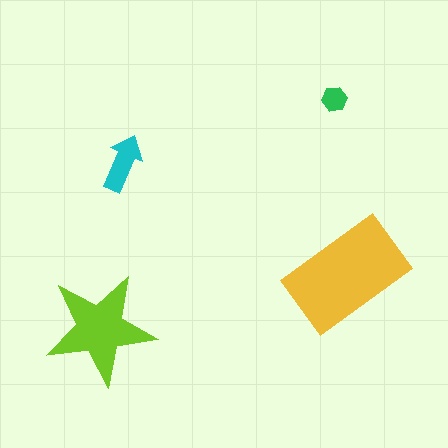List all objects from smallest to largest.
The green hexagon, the cyan arrow, the lime star, the yellow rectangle.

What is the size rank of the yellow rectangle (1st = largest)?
1st.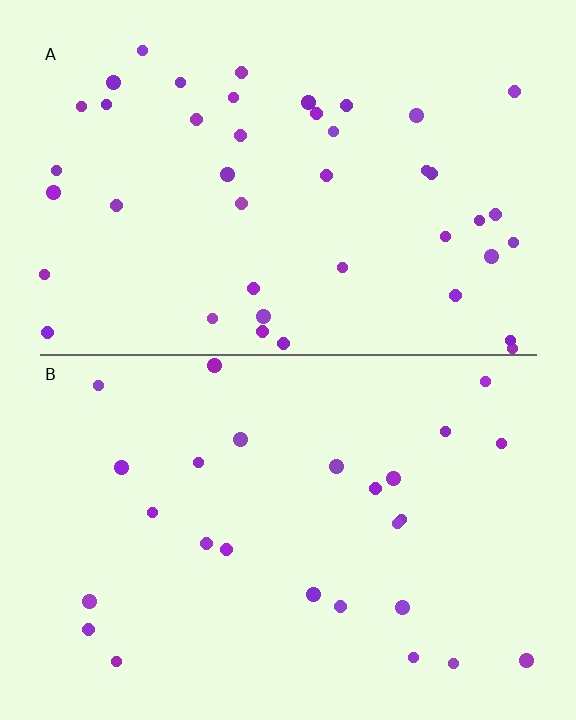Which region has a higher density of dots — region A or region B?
A (the top).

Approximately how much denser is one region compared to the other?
Approximately 1.6× — region A over region B.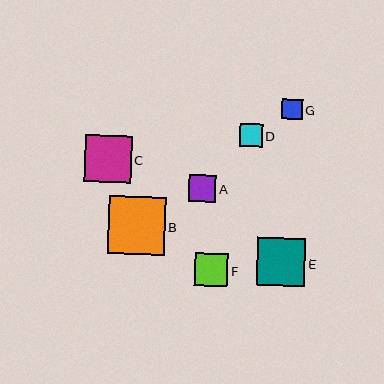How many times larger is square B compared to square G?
Square B is approximately 2.8 times the size of square G.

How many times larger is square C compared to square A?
Square C is approximately 1.7 times the size of square A.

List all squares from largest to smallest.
From largest to smallest: B, E, C, F, A, D, G.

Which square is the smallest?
Square G is the smallest with a size of approximately 21 pixels.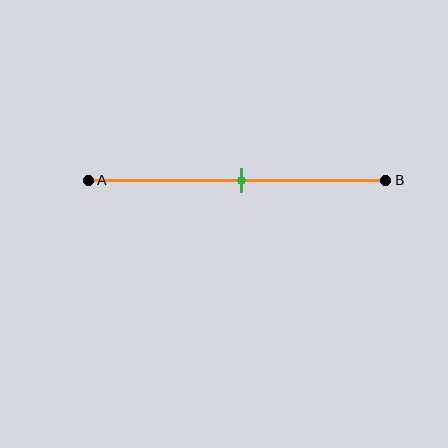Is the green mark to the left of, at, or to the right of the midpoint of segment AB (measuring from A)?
The green mark is approximately at the midpoint of segment AB.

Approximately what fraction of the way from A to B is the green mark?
The green mark is approximately 50% of the way from A to B.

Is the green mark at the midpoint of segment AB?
Yes, the mark is approximately at the midpoint.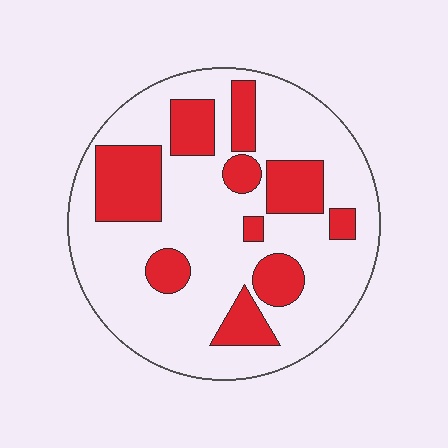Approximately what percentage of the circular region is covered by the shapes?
Approximately 30%.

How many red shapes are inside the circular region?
10.